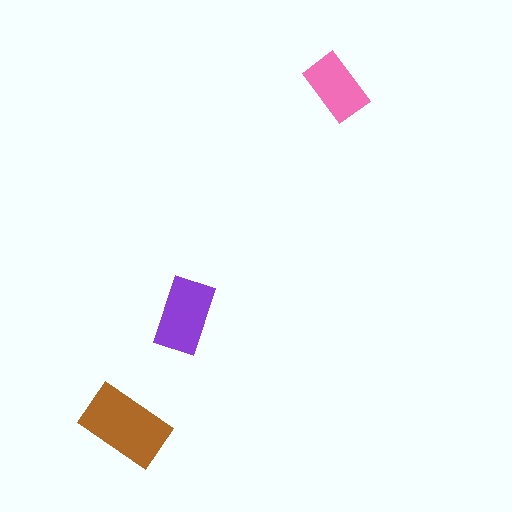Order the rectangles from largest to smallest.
the brown one, the purple one, the pink one.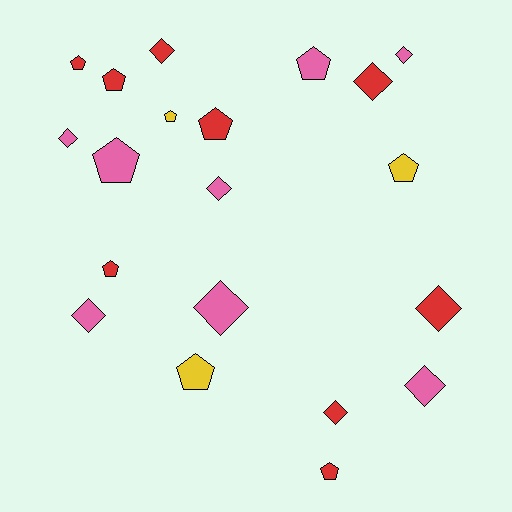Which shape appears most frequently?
Pentagon, with 10 objects.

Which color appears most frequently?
Red, with 9 objects.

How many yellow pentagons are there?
There are 3 yellow pentagons.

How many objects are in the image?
There are 20 objects.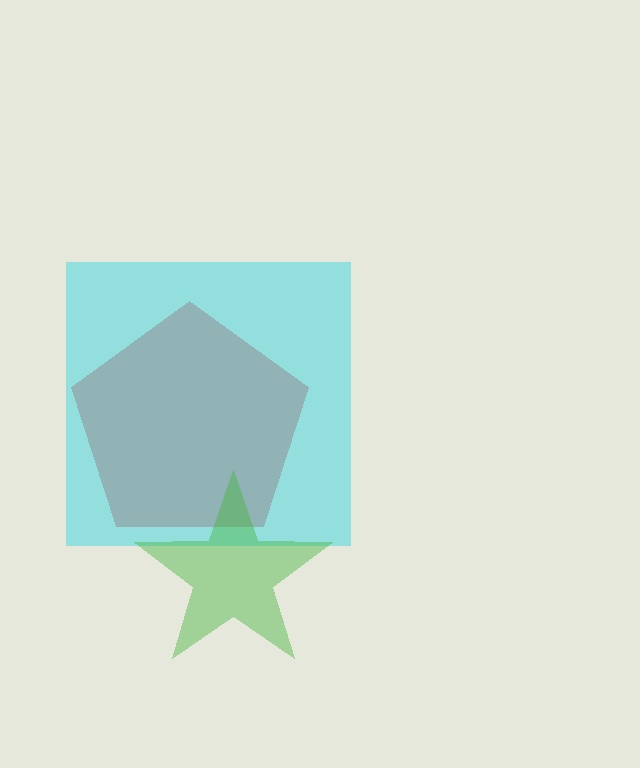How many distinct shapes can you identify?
There are 3 distinct shapes: a red pentagon, a cyan square, a green star.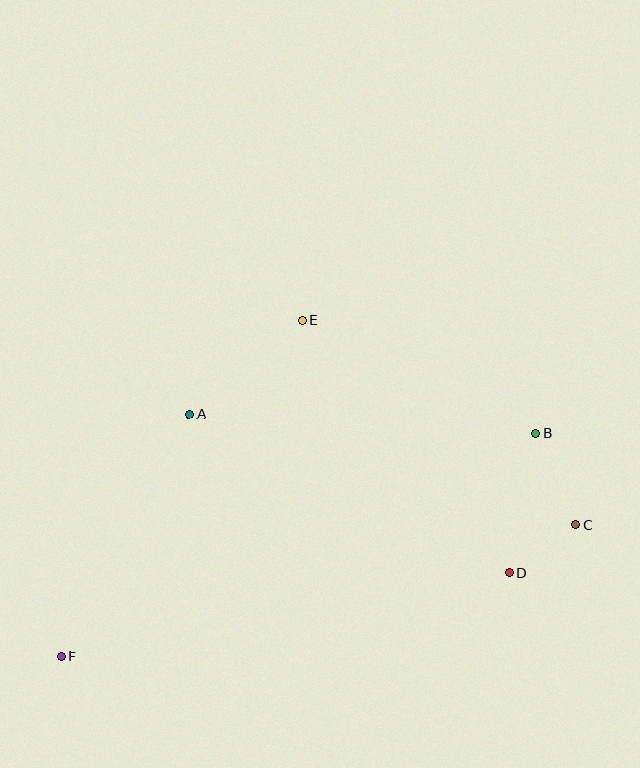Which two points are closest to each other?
Points C and D are closest to each other.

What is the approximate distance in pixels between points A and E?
The distance between A and E is approximately 147 pixels.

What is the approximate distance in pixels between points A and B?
The distance between A and B is approximately 348 pixels.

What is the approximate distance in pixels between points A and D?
The distance between A and D is approximately 357 pixels.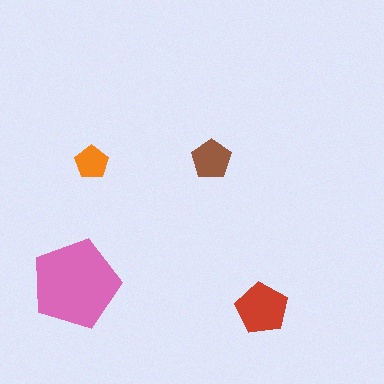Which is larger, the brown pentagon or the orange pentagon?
The brown one.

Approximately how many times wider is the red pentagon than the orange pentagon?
About 1.5 times wider.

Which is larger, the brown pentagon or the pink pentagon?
The pink one.